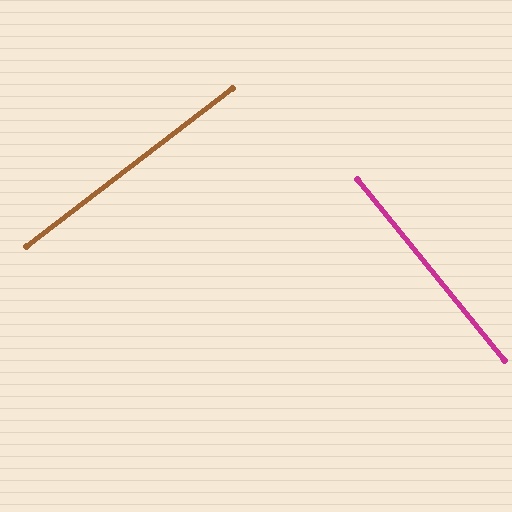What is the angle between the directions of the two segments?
Approximately 89 degrees.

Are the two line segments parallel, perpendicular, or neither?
Perpendicular — they meet at approximately 89°.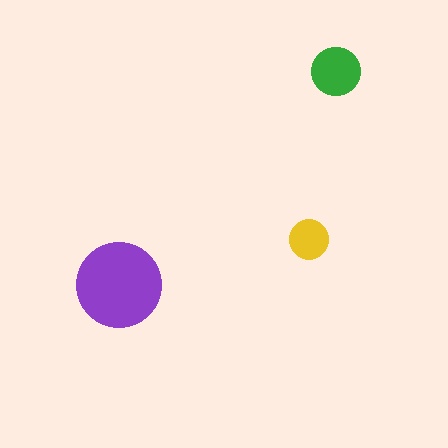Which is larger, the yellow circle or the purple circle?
The purple one.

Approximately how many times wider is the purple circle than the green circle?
About 2 times wider.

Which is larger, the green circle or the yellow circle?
The green one.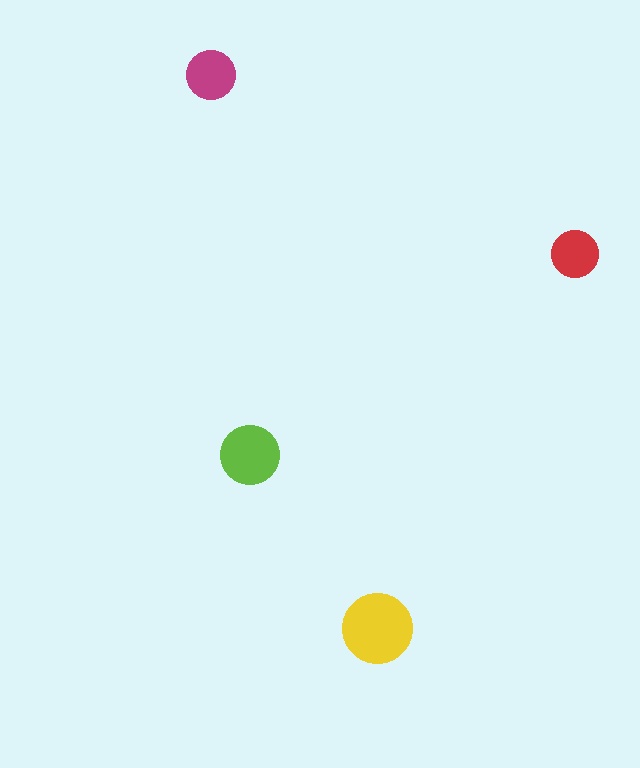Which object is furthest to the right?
The red circle is rightmost.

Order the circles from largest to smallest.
the yellow one, the lime one, the magenta one, the red one.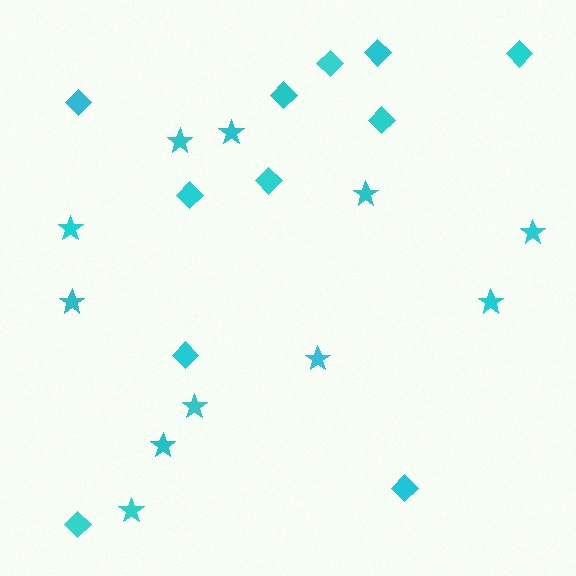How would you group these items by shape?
There are 2 groups: one group of diamonds (11) and one group of stars (11).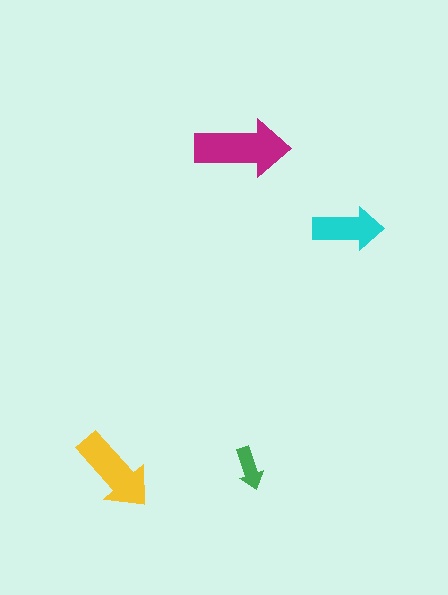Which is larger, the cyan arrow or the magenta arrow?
The magenta one.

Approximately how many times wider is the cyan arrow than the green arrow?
About 1.5 times wider.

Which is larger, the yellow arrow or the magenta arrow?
The magenta one.